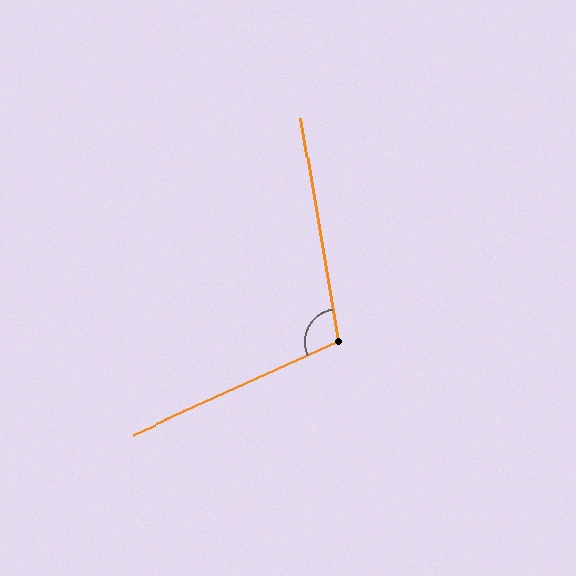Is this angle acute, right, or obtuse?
It is obtuse.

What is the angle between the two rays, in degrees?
Approximately 105 degrees.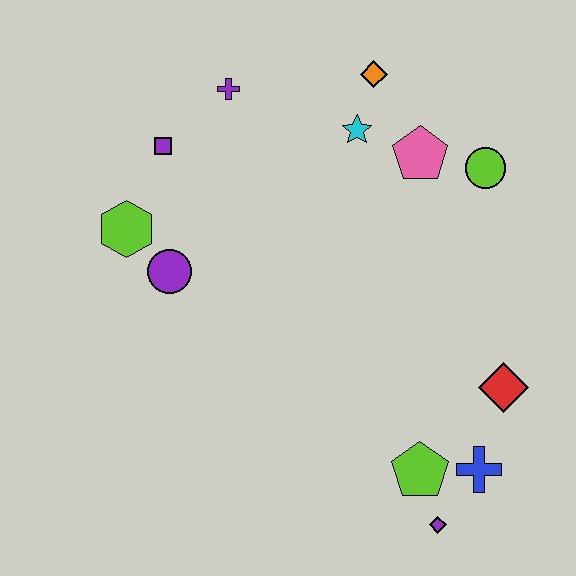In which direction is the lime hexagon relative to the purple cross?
The lime hexagon is below the purple cross.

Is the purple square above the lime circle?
Yes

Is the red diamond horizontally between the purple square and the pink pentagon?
No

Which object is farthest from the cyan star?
The purple diamond is farthest from the cyan star.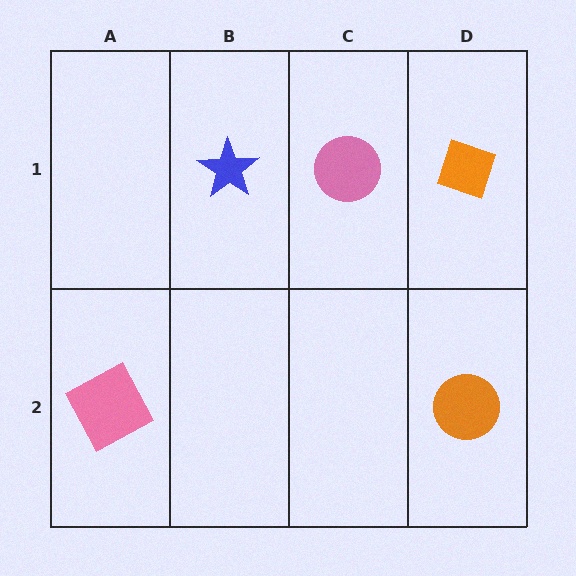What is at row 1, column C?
A pink circle.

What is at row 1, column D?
An orange diamond.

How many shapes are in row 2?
2 shapes.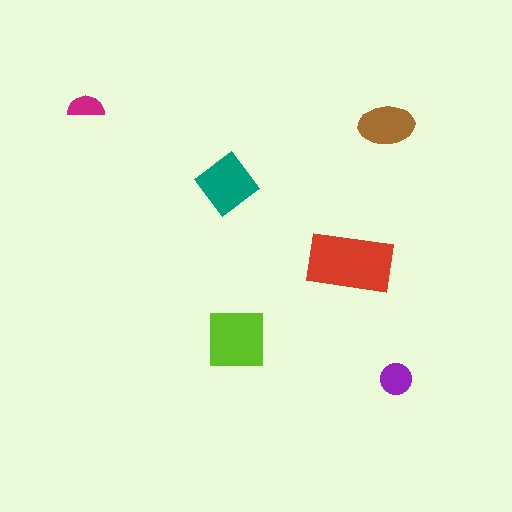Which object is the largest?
The red rectangle.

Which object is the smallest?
The magenta semicircle.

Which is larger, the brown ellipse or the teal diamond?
The teal diamond.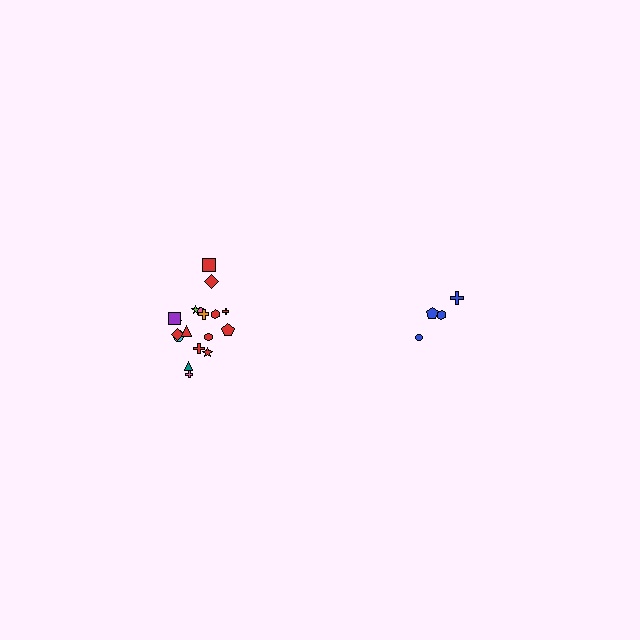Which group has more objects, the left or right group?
The left group.